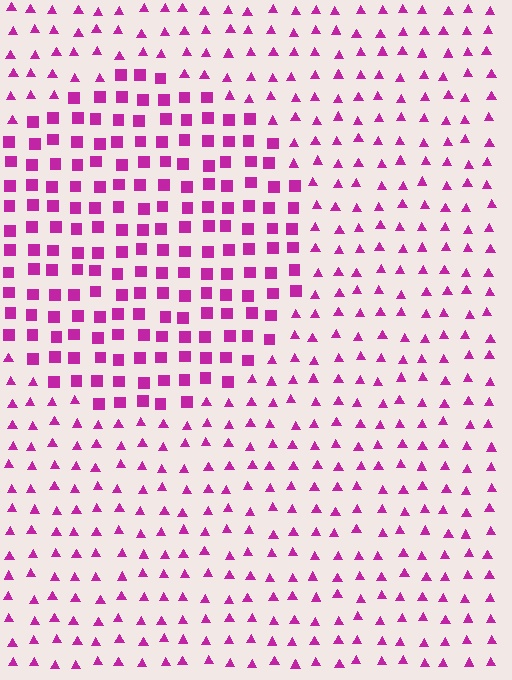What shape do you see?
I see a circle.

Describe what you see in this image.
The image is filled with small magenta elements arranged in a uniform grid. A circle-shaped region contains squares, while the surrounding area contains triangles. The boundary is defined purely by the change in element shape.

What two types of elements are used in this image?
The image uses squares inside the circle region and triangles outside it.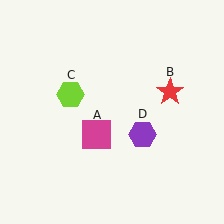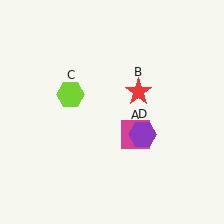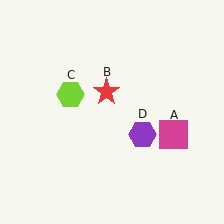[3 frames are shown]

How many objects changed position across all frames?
2 objects changed position: magenta square (object A), red star (object B).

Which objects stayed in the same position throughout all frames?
Lime hexagon (object C) and purple hexagon (object D) remained stationary.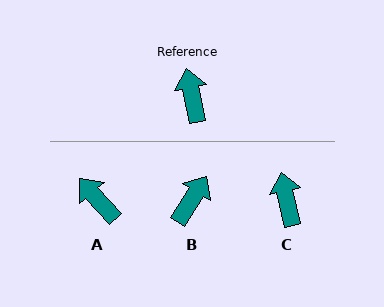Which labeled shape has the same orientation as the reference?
C.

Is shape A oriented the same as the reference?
No, it is off by about 30 degrees.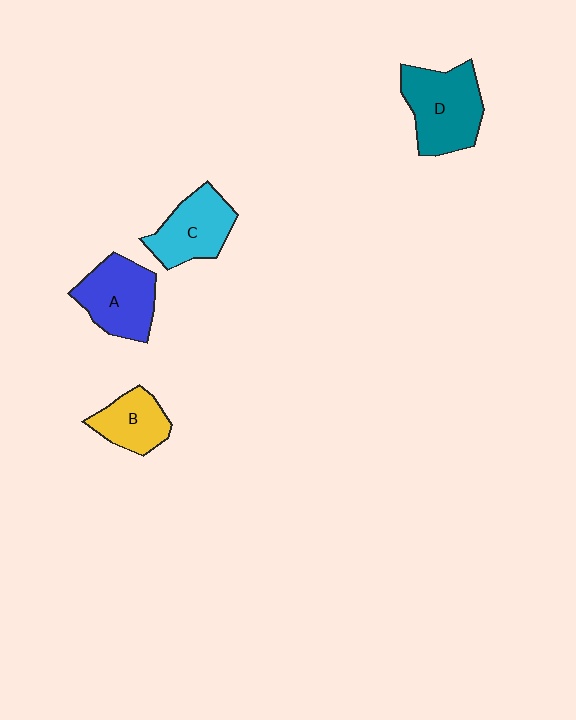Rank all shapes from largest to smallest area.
From largest to smallest: D (teal), A (blue), C (cyan), B (yellow).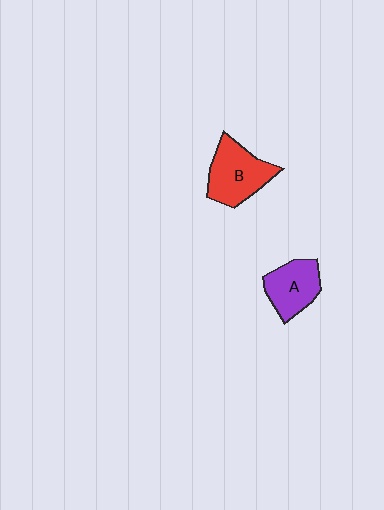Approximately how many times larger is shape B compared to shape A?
Approximately 1.2 times.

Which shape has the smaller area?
Shape A (purple).